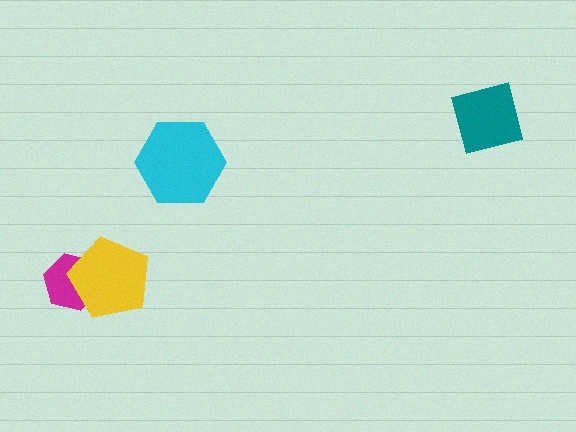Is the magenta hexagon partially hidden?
Yes, it is partially covered by another shape.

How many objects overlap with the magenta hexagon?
1 object overlaps with the magenta hexagon.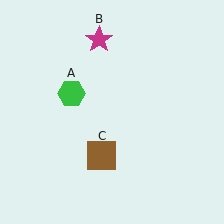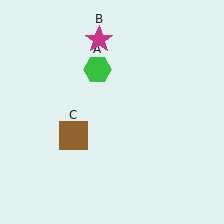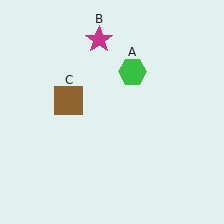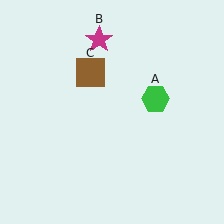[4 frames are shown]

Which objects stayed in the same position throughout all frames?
Magenta star (object B) remained stationary.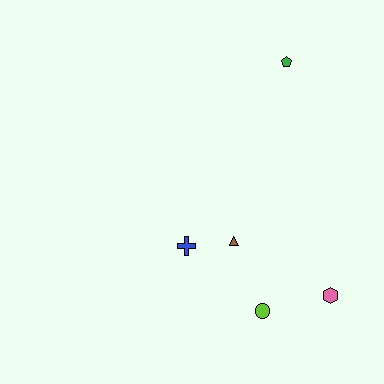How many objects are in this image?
There are 5 objects.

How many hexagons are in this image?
There is 1 hexagon.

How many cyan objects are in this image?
There are no cyan objects.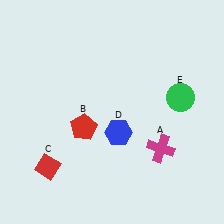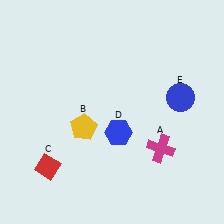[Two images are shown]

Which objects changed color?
B changed from red to yellow. E changed from green to blue.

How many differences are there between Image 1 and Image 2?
There are 2 differences between the two images.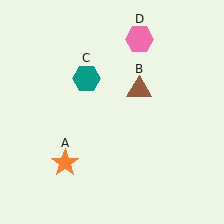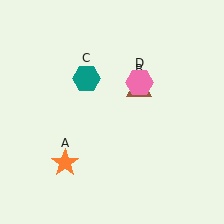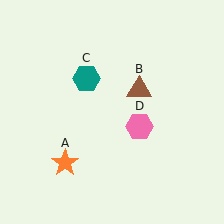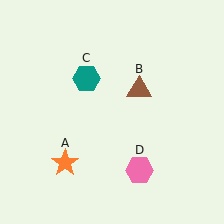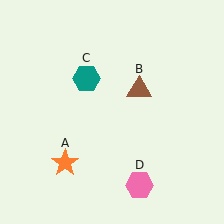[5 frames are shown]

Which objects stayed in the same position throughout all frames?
Orange star (object A) and brown triangle (object B) and teal hexagon (object C) remained stationary.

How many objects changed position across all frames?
1 object changed position: pink hexagon (object D).